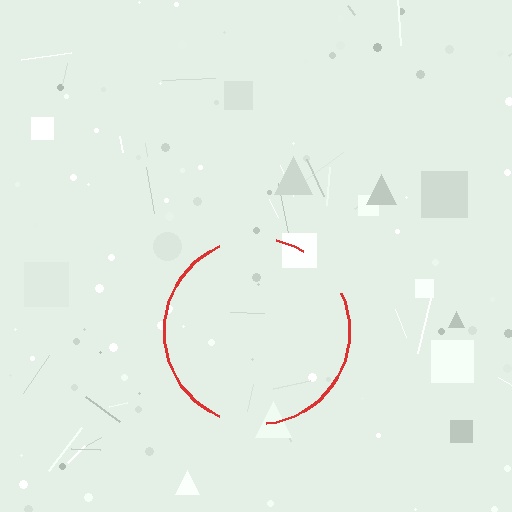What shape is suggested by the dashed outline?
The dashed outline suggests a circle.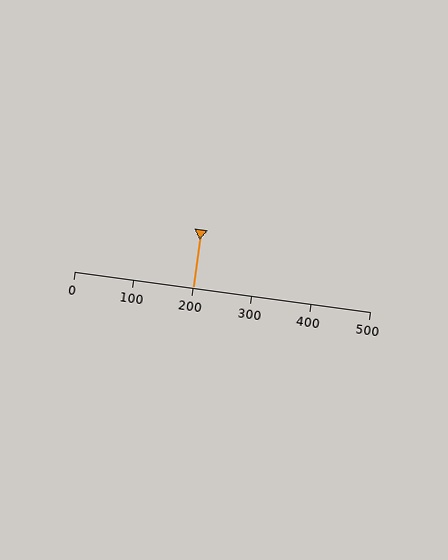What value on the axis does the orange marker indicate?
The marker indicates approximately 200.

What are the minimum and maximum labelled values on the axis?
The axis runs from 0 to 500.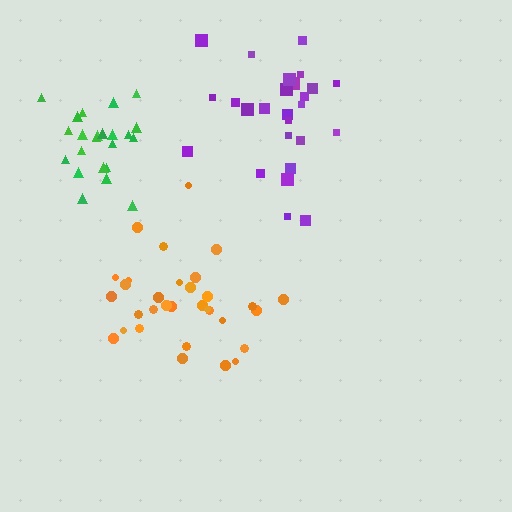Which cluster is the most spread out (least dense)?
Purple.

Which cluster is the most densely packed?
Green.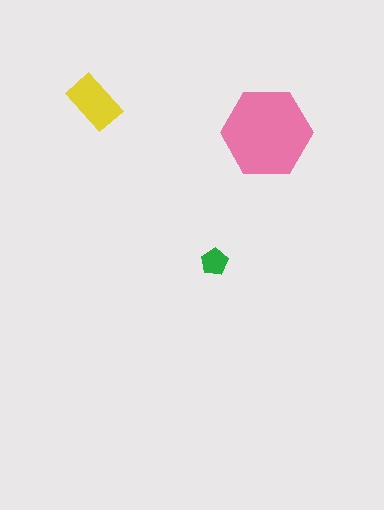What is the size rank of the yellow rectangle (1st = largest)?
2nd.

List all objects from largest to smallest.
The pink hexagon, the yellow rectangle, the green pentagon.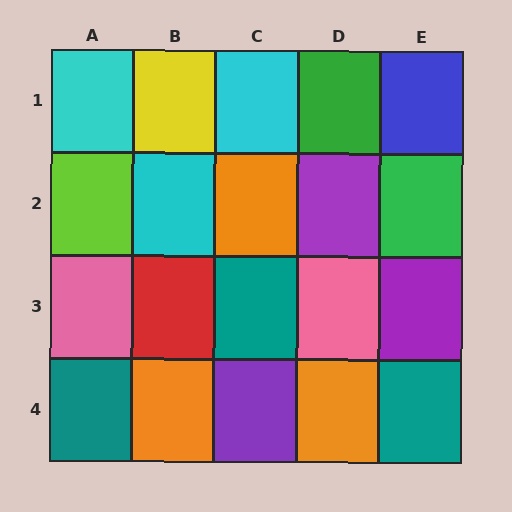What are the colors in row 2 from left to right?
Lime, cyan, orange, purple, green.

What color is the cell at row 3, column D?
Pink.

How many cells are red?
1 cell is red.